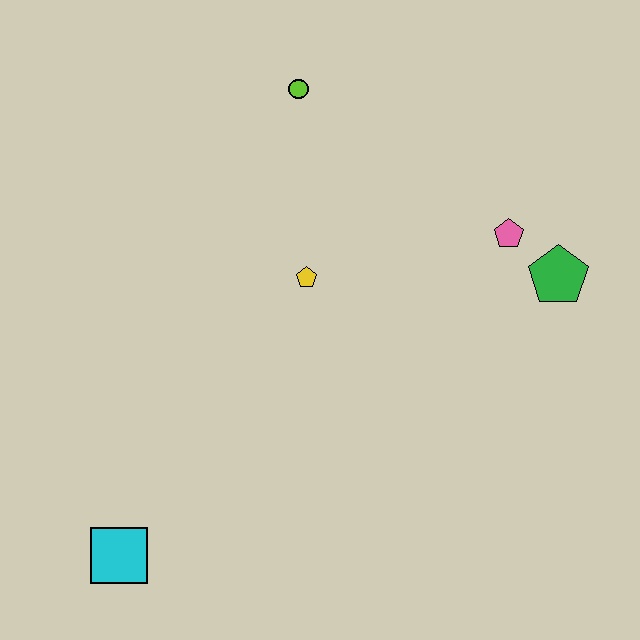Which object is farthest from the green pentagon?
The cyan square is farthest from the green pentagon.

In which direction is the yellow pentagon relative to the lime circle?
The yellow pentagon is below the lime circle.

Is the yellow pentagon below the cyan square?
No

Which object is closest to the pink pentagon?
The green pentagon is closest to the pink pentagon.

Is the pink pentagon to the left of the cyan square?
No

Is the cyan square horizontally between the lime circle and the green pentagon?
No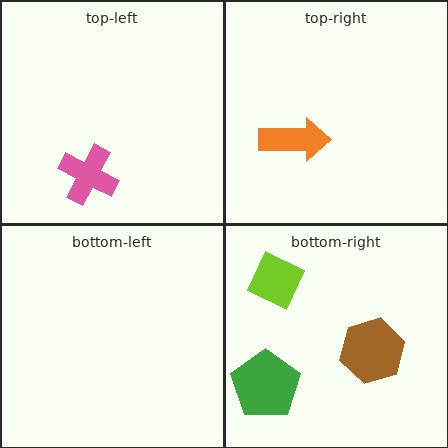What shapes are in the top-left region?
The pink cross.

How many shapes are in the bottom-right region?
3.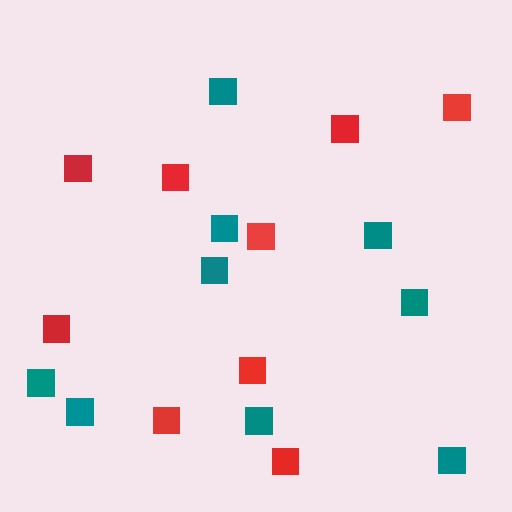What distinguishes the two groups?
There are 2 groups: one group of red squares (9) and one group of teal squares (9).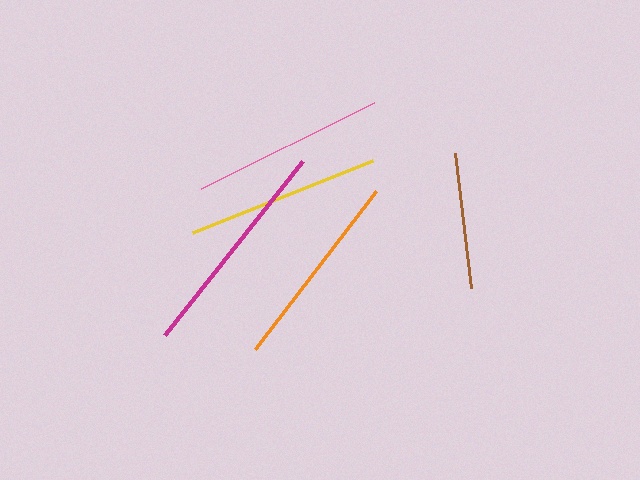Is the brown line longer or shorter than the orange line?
The orange line is longer than the brown line.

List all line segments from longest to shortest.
From longest to shortest: magenta, orange, yellow, pink, brown.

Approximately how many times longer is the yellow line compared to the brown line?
The yellow line is approximately 1.4 times the length of the brown line.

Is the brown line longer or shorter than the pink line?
The pink line is longer than the brown line.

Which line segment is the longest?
The magenta line is the longest at approximately 222 pixels.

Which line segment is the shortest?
The brown line is the shortest at approximately 136 pixels.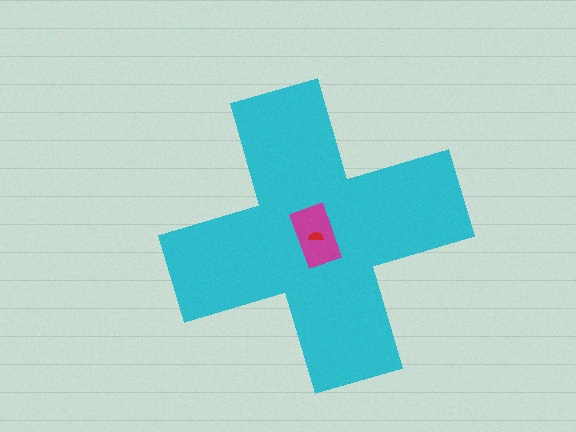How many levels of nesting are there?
3.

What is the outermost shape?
The cyan cross.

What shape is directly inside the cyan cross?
The magenta rectangle.